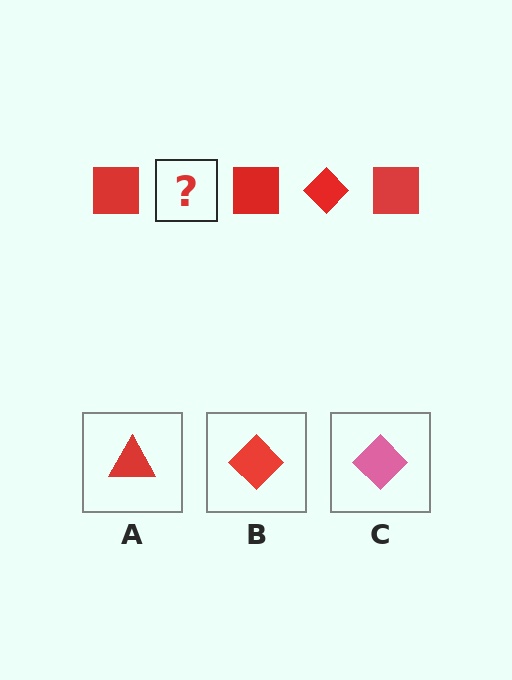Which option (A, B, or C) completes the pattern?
B.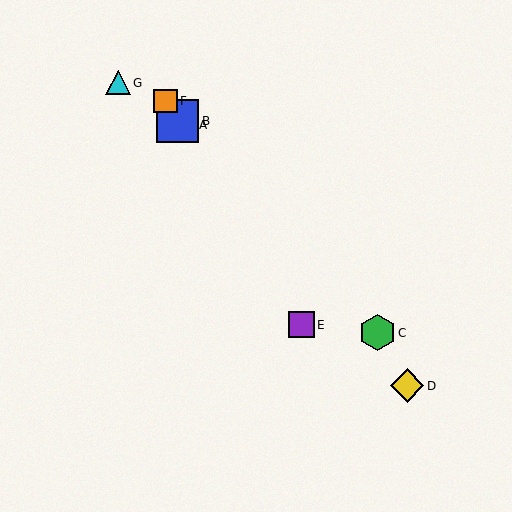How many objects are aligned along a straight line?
4 objects (A, B, E, F) are aligned along a straight line.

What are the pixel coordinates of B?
Object B is at (178, 121).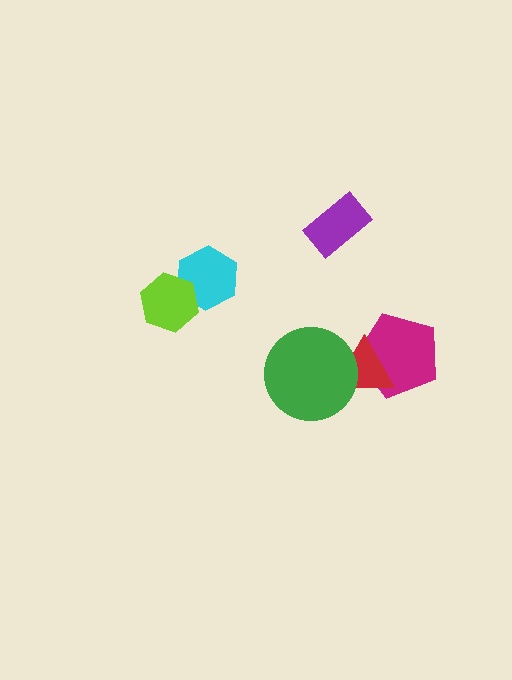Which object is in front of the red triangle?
The green circle is in front of the red triangle.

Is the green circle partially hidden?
No, no other shape covers it.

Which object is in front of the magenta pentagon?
The red triangle is in front of the magenta pentagon.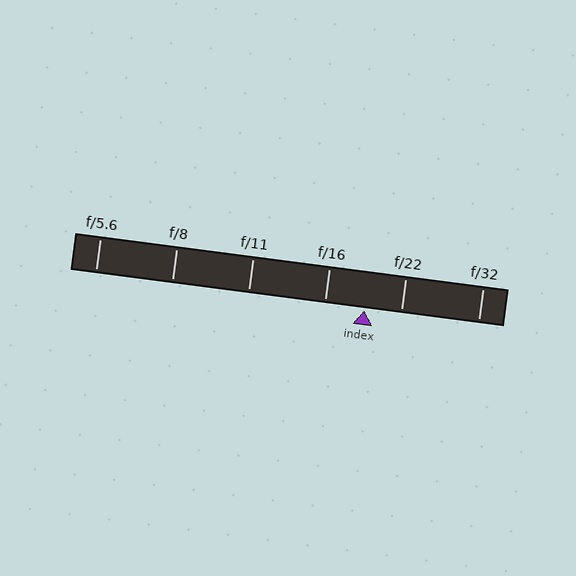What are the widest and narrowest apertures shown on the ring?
The widest aperture shown is f/5.6 and the narrowest is f/32.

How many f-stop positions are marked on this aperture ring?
There are 6 f-stop positions marked.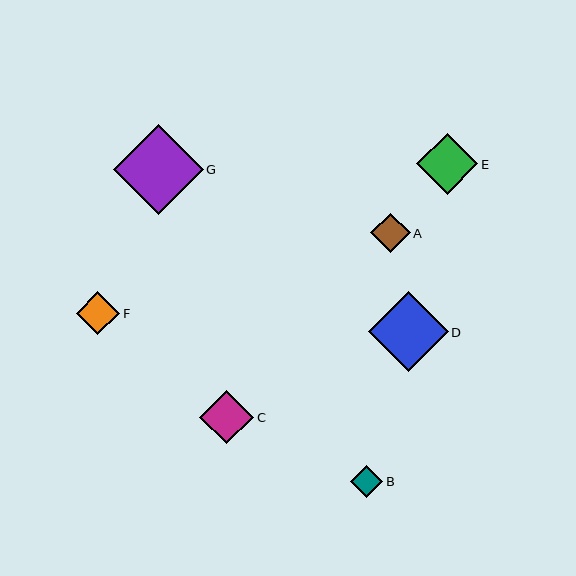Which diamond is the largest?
Diamond G is the largest with a size of approximately 90 pixels.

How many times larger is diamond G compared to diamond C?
Diamond G is approximately 1.7 times the size of diamond C.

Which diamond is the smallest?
Diamond B is the smallest with a size of approximately 32 pixels.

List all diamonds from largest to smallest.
From largest to smallest: G, D, E, C, F, A, B.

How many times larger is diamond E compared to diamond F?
Diamond E is approximately 1.4 times the size of diamond F.